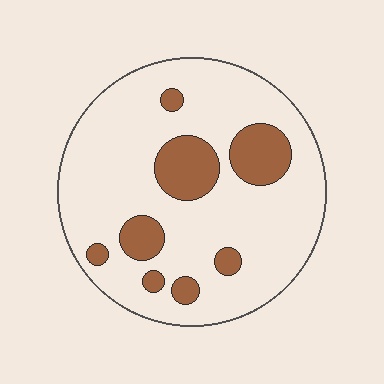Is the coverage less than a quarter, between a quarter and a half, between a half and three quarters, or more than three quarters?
Less than a quarter.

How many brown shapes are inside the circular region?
8.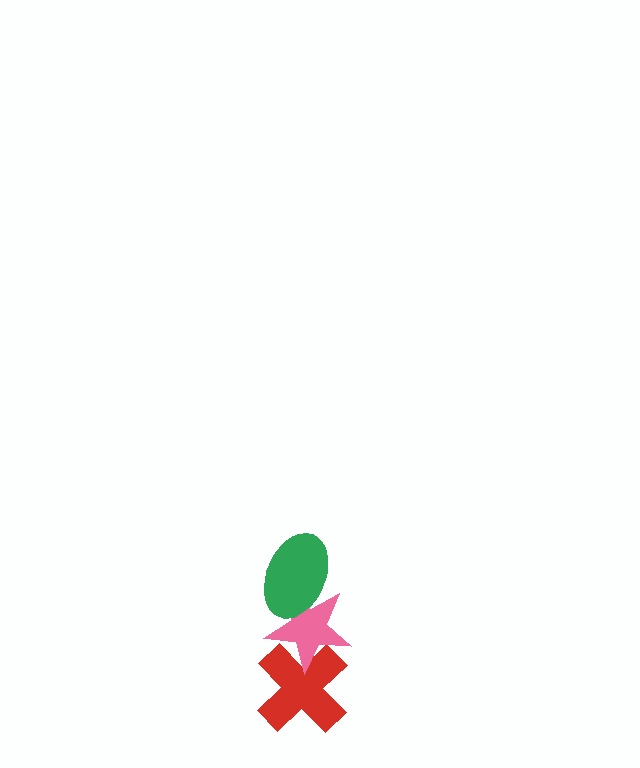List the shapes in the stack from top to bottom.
From top to bottom: the green ellipse, the pink star, the red cross.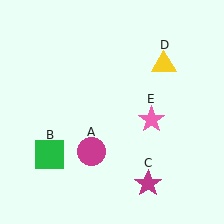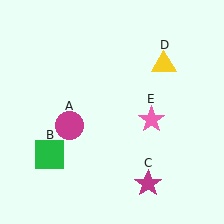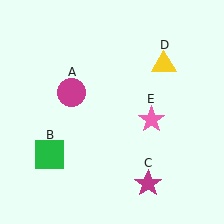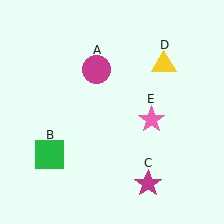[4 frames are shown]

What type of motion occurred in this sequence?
The magenta circle (object A) rotated clockwise around the center of the scene.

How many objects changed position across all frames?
1 object changed position: magenta circle (object A).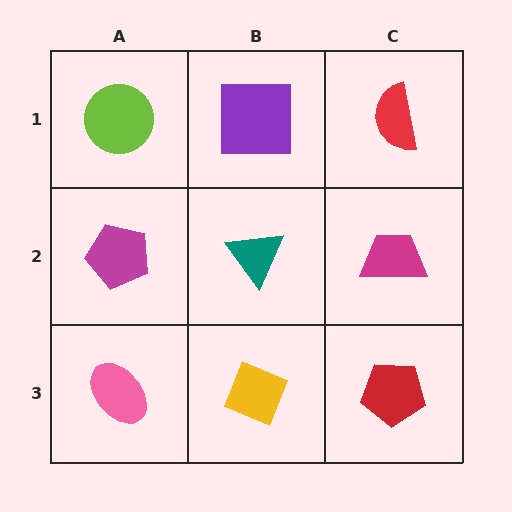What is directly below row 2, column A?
A pink ellipse.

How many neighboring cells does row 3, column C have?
2.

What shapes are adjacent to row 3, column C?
A magenta trapezoid (row 2, column C), a yellow diamond (row 3, column B).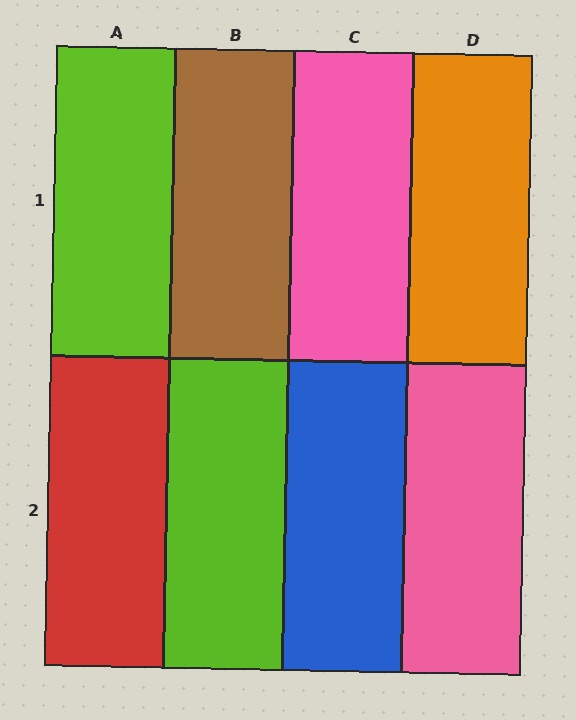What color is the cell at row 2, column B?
Lime.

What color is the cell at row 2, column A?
Red.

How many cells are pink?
2 cells are pink.